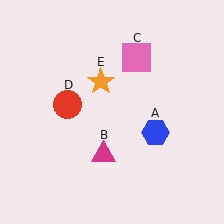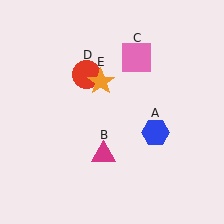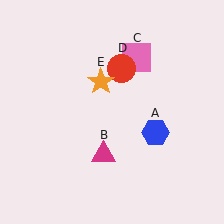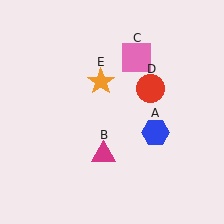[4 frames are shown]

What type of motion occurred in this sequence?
The red circle (object D) rotated clockwise around the center of the scene.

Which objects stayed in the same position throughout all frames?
Blue hexagon (object A) and magenta triangle (object B) and pink square (object C) and orange star (object E) remained stationary.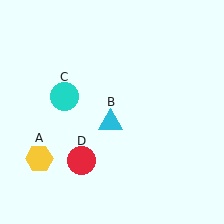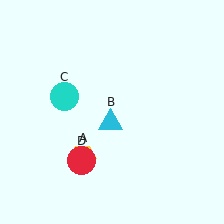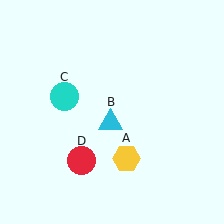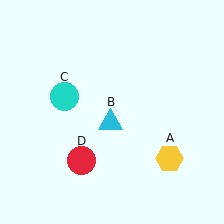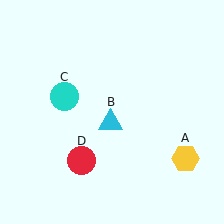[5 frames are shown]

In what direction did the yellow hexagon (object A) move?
The yellow hexagon (object A) moved right.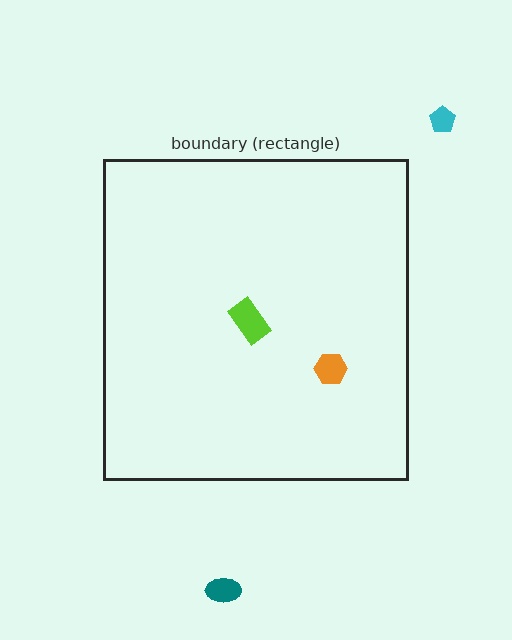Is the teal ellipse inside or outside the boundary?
Outside.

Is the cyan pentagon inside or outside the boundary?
Outside.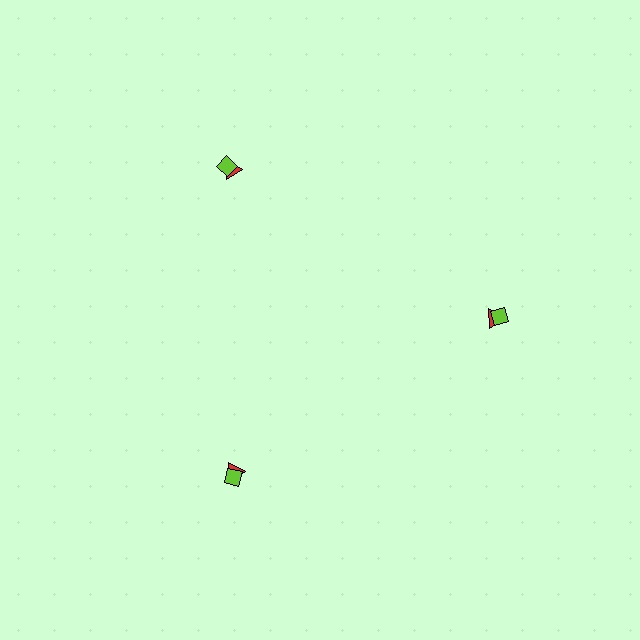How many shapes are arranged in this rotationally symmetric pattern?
There are 6 shapes, arranged in 3 groups of 2.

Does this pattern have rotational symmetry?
Yes, this pattern has 3-fold rotational symmetry. It looks the same after rotating 120 degrees around the center.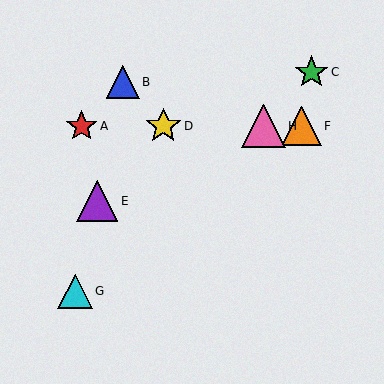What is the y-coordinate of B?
Object B is at y≈82.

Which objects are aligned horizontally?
Objects A, D, F, H are aligned horizontally.